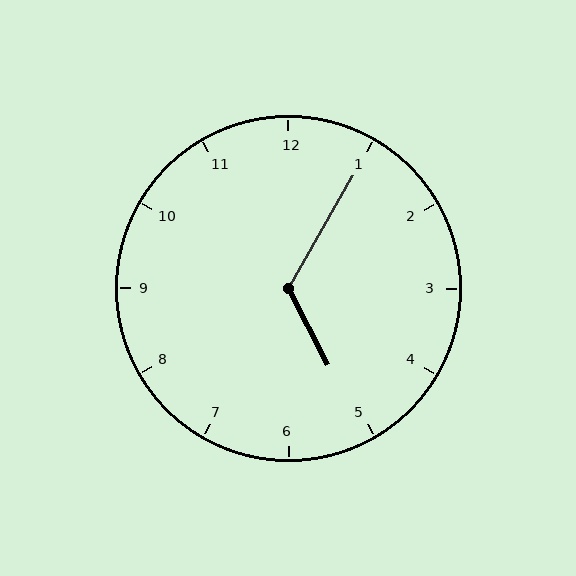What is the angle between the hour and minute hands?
Approximately 122 degrees.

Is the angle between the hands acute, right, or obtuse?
It is obtuse.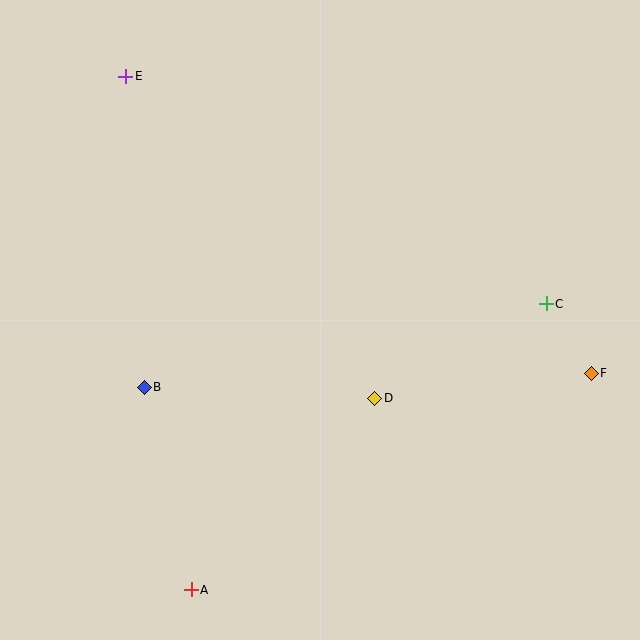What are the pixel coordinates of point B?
Point B is at (144, 387).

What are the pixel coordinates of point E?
Point E is at (126, 76).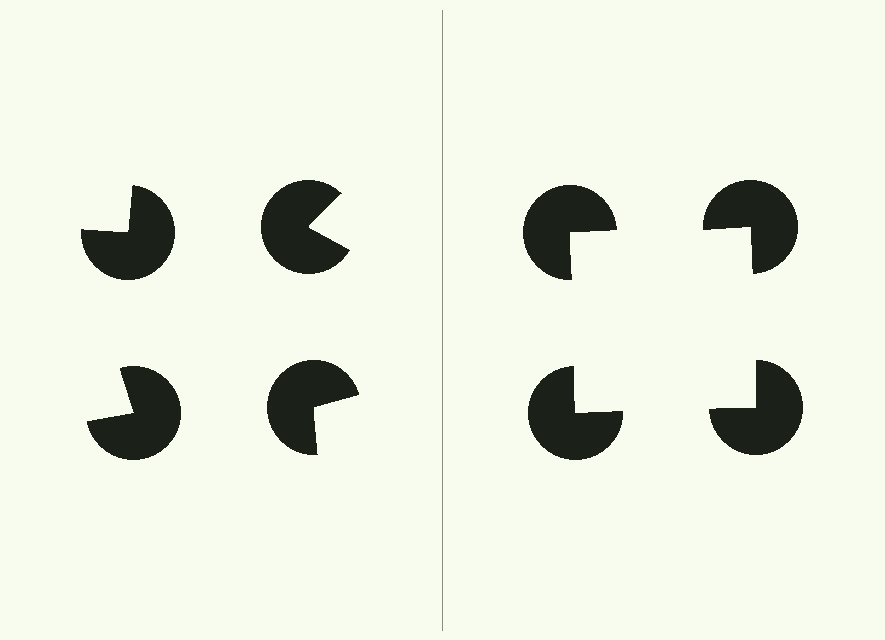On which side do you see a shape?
An illusory square appears on the right side. On the left side the wedge cuts are rotated, so no coherent shape forms.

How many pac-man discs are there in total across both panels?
8 — 4 on each side.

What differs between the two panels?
The pac-man discs are positioned identically on both sides; only the wedge orientations differ. On the right they align to a square; on the left they are misaligned.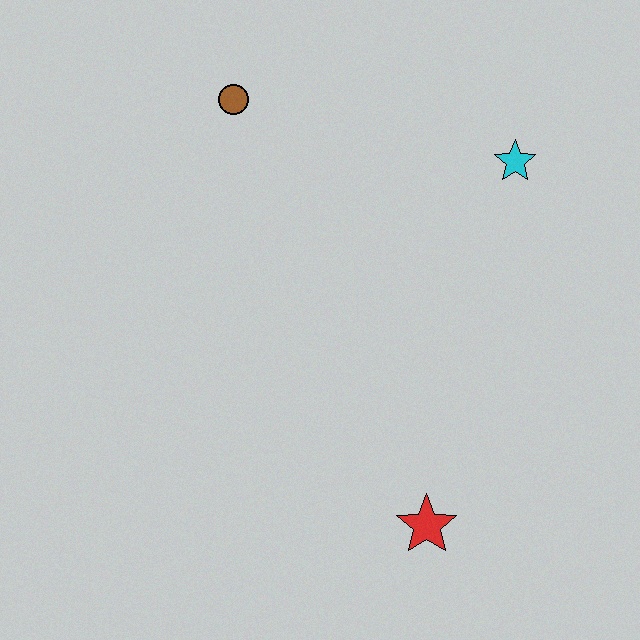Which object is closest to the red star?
The cyan star is closest to the red star.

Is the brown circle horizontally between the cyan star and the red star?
No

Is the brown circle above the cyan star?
Yes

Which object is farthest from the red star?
The brown circle is farthest from the red star.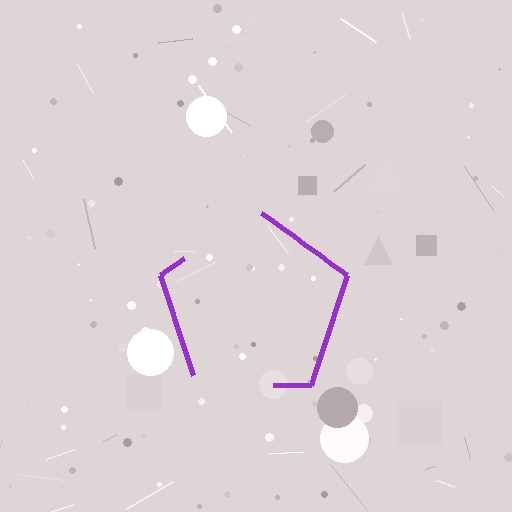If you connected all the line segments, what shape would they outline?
They would outline a pentagon.